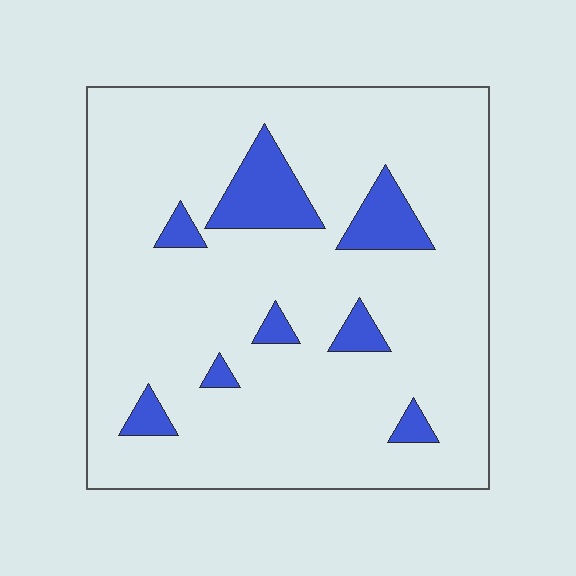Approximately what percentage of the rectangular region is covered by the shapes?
Approximately 10%.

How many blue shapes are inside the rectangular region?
8.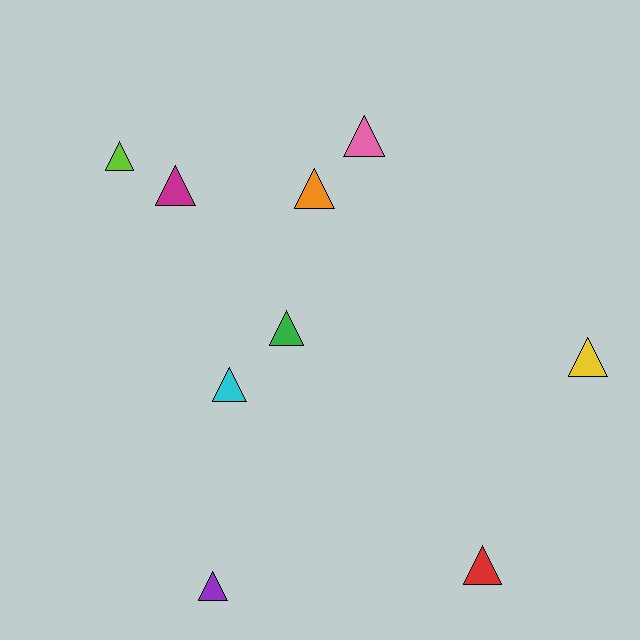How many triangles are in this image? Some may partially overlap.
There are 9 triangles.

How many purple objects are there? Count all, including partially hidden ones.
There is 1 purple object.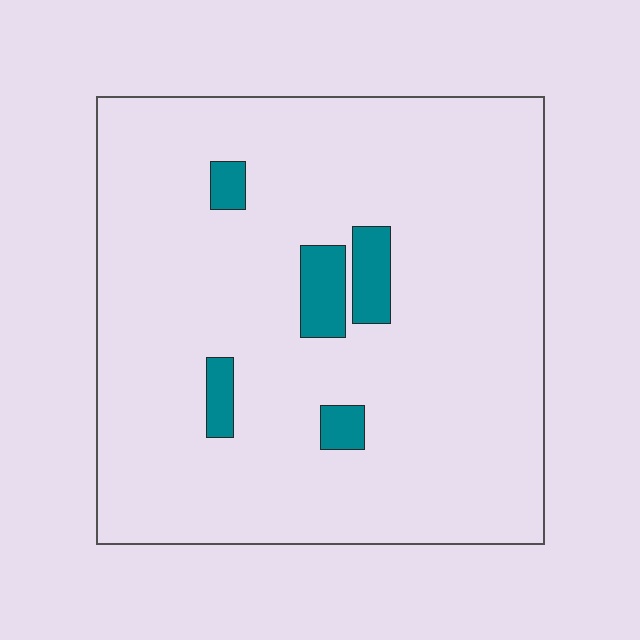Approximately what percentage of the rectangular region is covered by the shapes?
Approximately 5%.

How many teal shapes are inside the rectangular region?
5.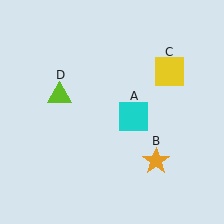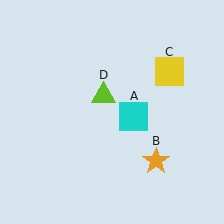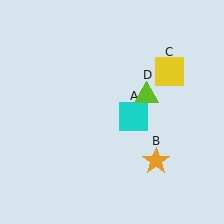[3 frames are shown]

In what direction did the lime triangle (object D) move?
The lime triangle (object D) moved right.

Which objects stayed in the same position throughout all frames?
Cyan square (object A) and orange star (object B) and yellow square (object C) remained stationary.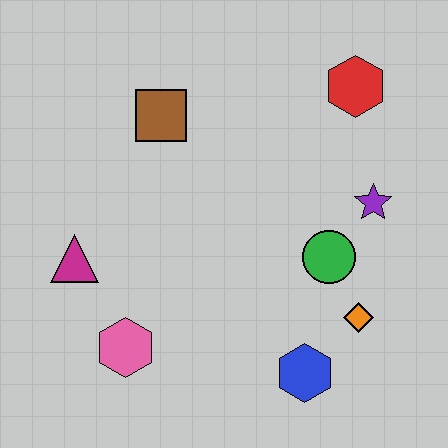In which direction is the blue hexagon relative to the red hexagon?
The blue hexagon is below the red hexagon.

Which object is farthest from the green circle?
The magenta triangle is farthest from the green circle.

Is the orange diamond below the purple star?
Yes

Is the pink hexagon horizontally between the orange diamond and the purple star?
No